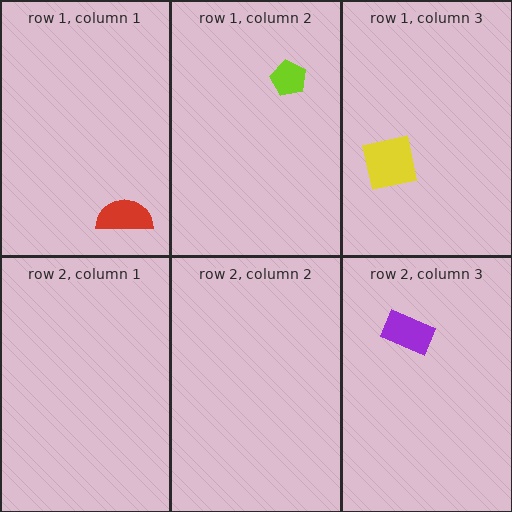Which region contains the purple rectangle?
The row 2, column 3 region.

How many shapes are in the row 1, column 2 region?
1.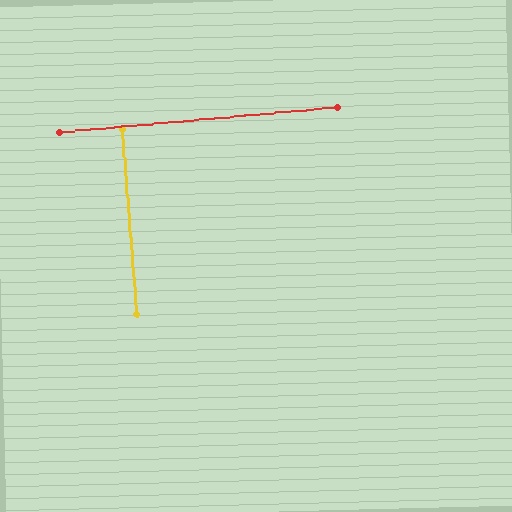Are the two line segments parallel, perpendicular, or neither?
Perpendicular — they meet at approximately 89°.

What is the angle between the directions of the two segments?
Approximately 89 degrees.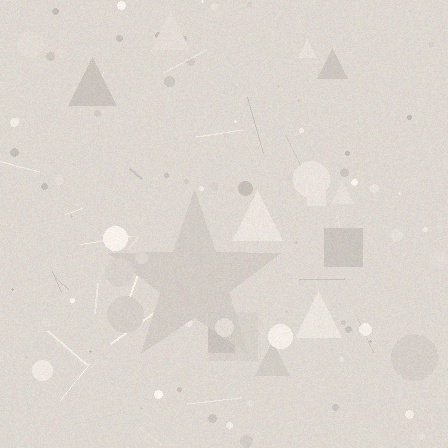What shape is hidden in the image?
A star is hidden in the image.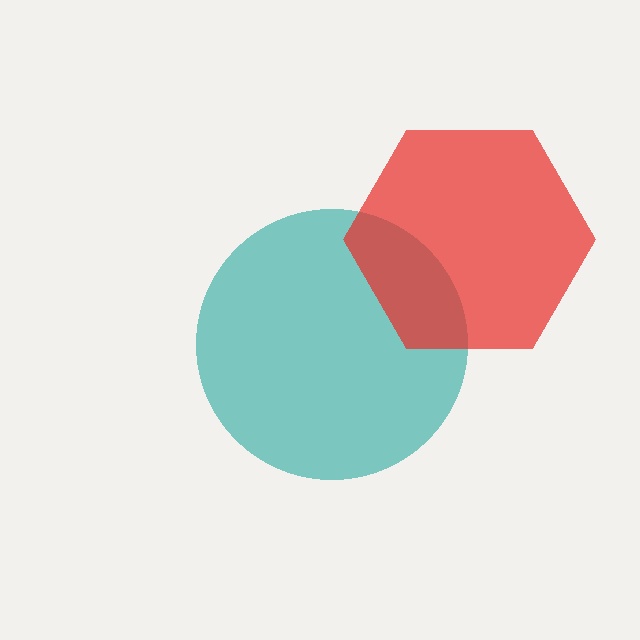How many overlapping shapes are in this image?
There are 2 overlapping shapes in the image.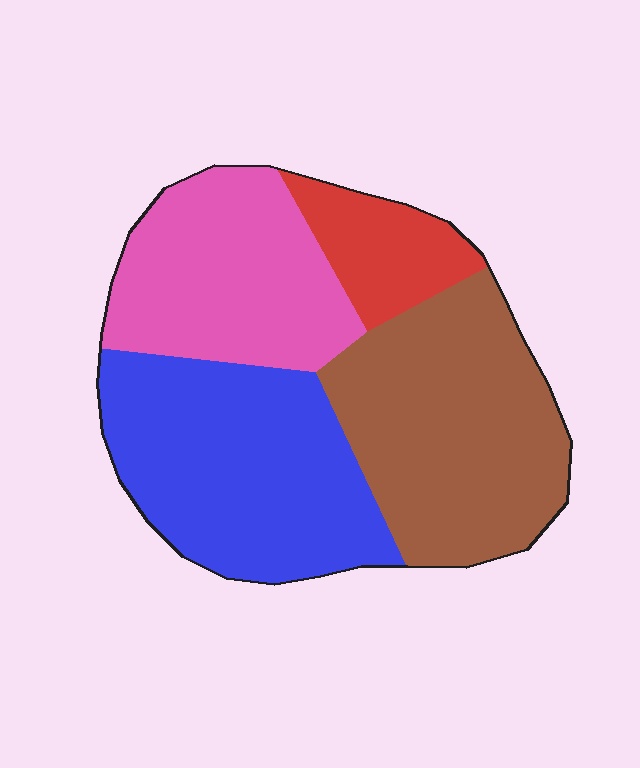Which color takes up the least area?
Red, at roughly 10%.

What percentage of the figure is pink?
Pink covers 25% of the figure.